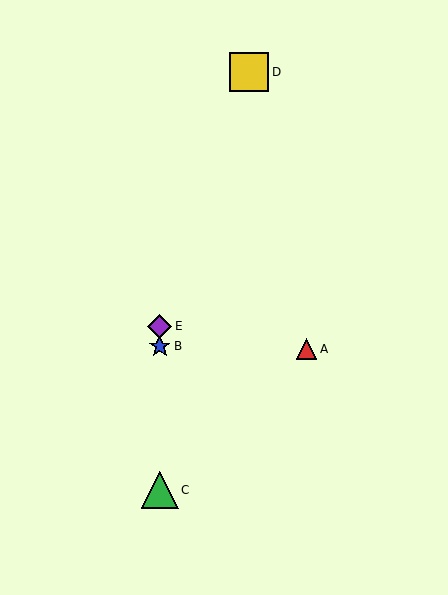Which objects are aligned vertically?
Objects B, C, E are aligned vertically.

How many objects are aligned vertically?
3 objects (B, C, E) are aligned vertically.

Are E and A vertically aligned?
No, E is at x≈160 and A is at x≈306.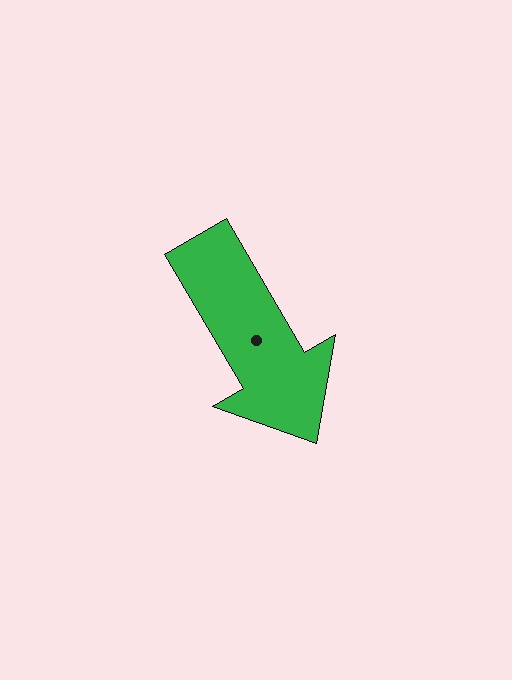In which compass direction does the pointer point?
Southeast.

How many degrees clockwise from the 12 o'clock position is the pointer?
Approximately 150 degrees.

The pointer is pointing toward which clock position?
Roughly 5 o'clock.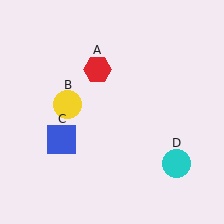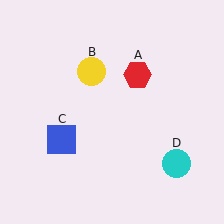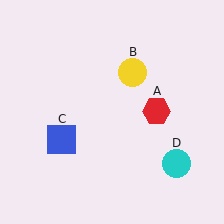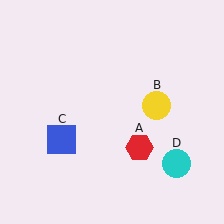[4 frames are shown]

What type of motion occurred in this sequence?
The red hexagon (object A), yellow circle (object B) rotated clockwise around the center of the scene.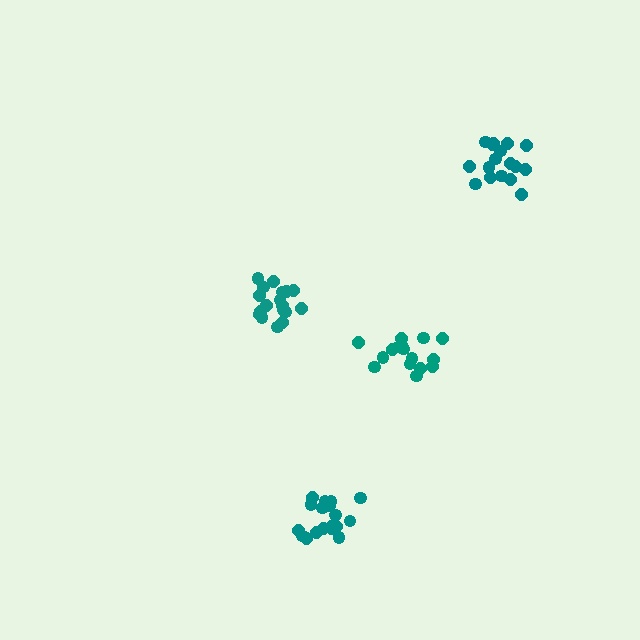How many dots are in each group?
Group 1: 16 dots, Group 2: 19 dots, Group 3: 17 dots, Group 4: 18 dots (70 total).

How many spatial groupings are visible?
There are 4 spatial groupings.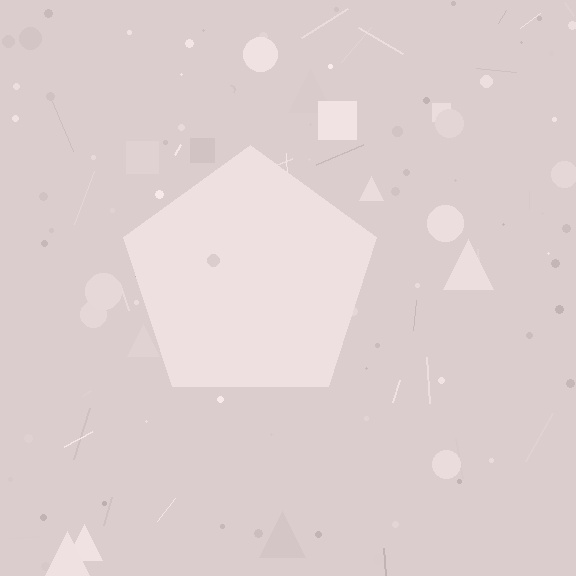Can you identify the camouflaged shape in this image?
The camouflaged shape is a pentagon.